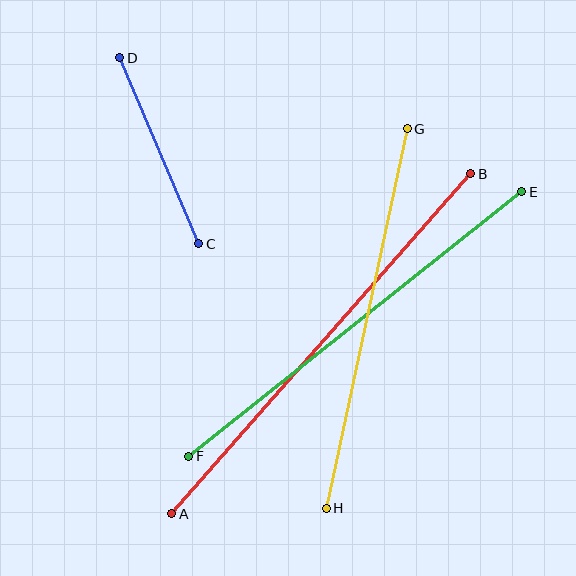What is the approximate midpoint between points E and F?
The midpoint is at approximately (355, 324) pixels.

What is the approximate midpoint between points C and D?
The midpoint is at approximately (159, 151) pixels.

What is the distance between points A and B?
The distance is approximately 453 pixels.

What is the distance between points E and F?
The distance is approximately 425 pixels.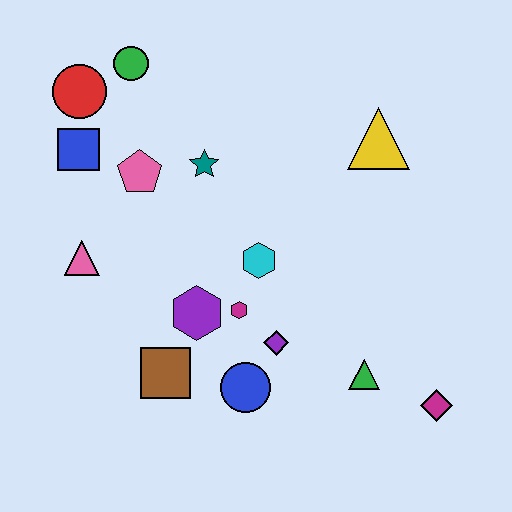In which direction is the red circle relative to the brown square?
The red circle is above the brown square.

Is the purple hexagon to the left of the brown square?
No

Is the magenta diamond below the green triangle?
Yes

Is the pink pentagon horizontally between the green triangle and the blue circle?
No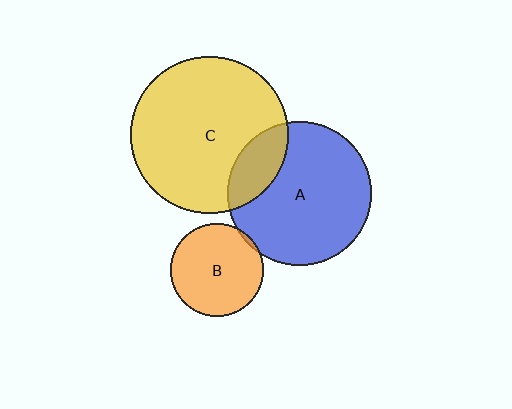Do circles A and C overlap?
Yes.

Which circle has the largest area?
Circle C (yellow).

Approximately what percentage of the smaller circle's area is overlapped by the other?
Approximately 20%.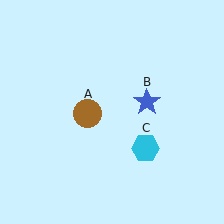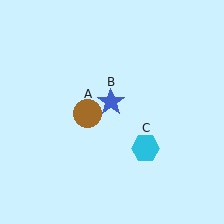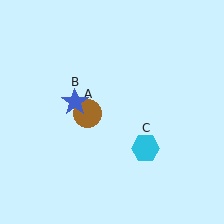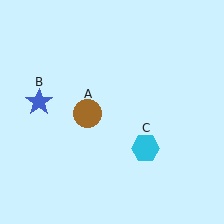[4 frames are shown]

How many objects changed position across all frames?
1 object changed position: blue star (object B).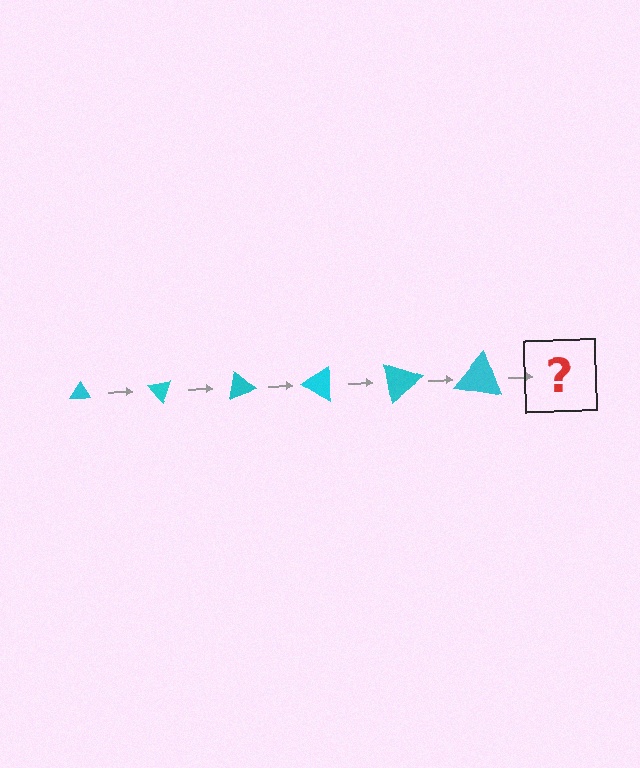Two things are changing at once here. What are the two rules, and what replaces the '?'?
The two rules are that the triangle grows larger each step and it rotates 50 degrees each step. The '?' should be a triangle, larger than the previous one and rotated 300 degrees from the start.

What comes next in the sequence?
The next element should be a triangle, larger than the previous one and rotated 300 degrees from the start.